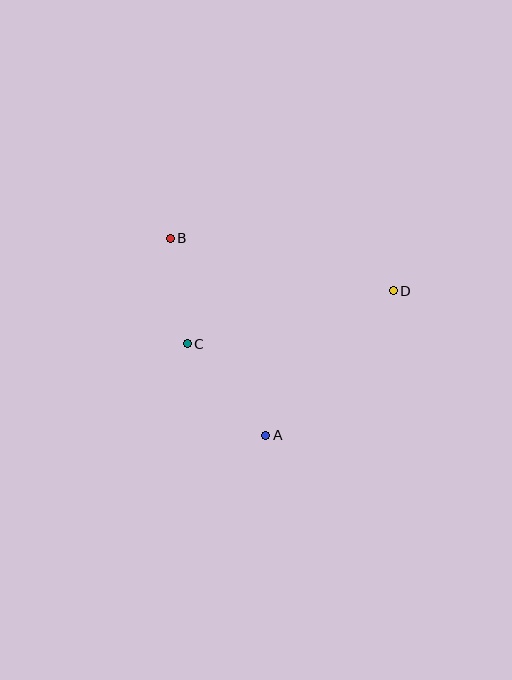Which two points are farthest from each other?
Points B and D are farthest from each other.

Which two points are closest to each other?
Points B and C are closest to each other.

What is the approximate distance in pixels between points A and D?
The distance between A and D is approximately 193 pixels.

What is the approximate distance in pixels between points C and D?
The distance between C and D is approximately 213 pixels.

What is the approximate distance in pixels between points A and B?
The distance between A and B is approximately 219 pixels.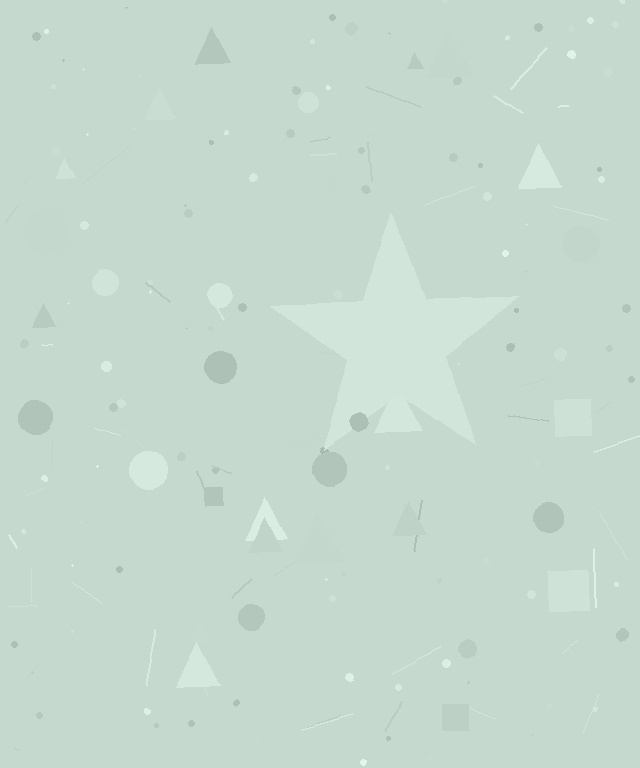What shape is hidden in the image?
A star is hidden in the image.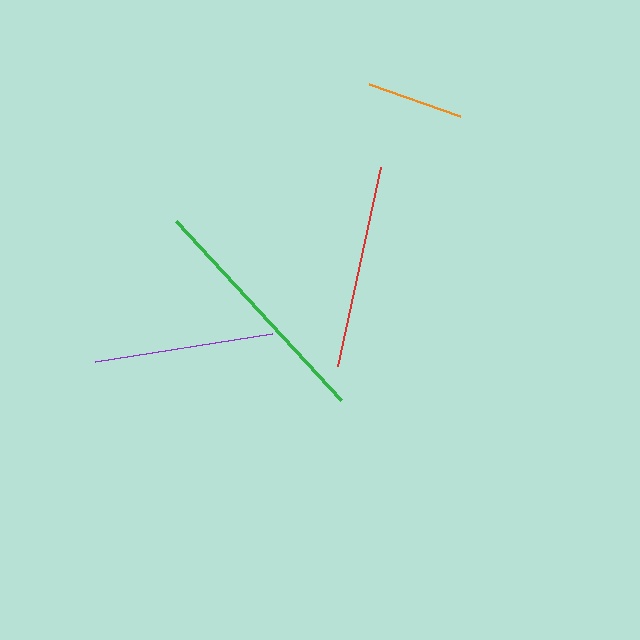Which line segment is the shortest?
The orange line is the shortest at approximately 96 pixels.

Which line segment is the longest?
The green line is the longest at approximately 244 pixels.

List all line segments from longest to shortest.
From longest to shortest: green, red, purple, orange.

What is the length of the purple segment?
The purple segment is approximately 179 pixels long.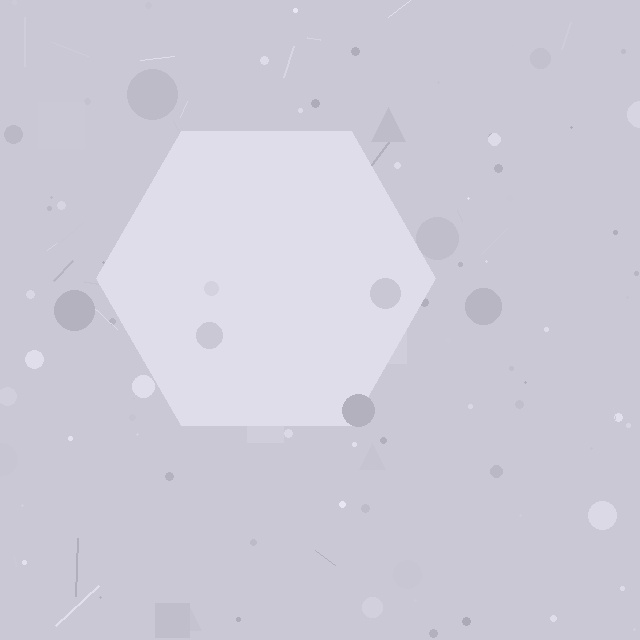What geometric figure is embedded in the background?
A hexagon is embedded in the background.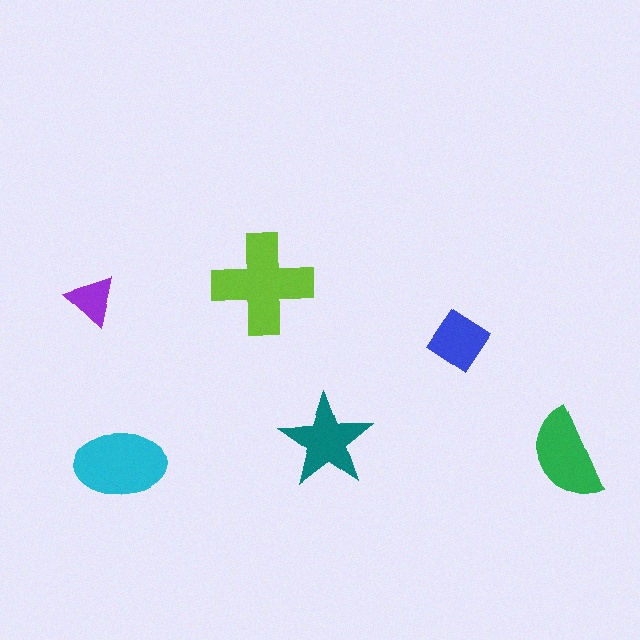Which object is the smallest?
The purple triangle.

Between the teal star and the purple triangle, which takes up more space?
The teal star.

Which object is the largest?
The lime cross.